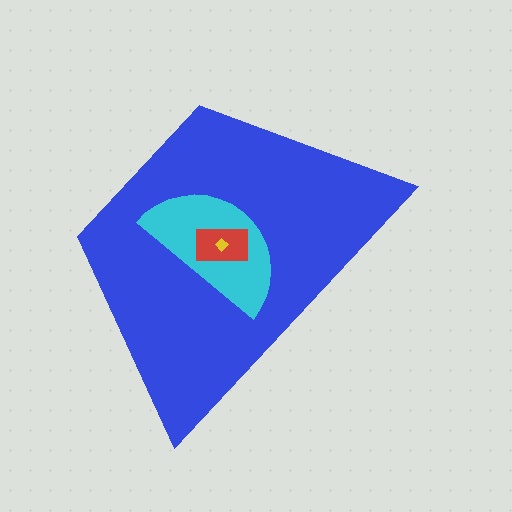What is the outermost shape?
The blue trapezoid.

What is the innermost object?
The yellow diamond.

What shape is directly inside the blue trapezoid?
The cyan semicircle.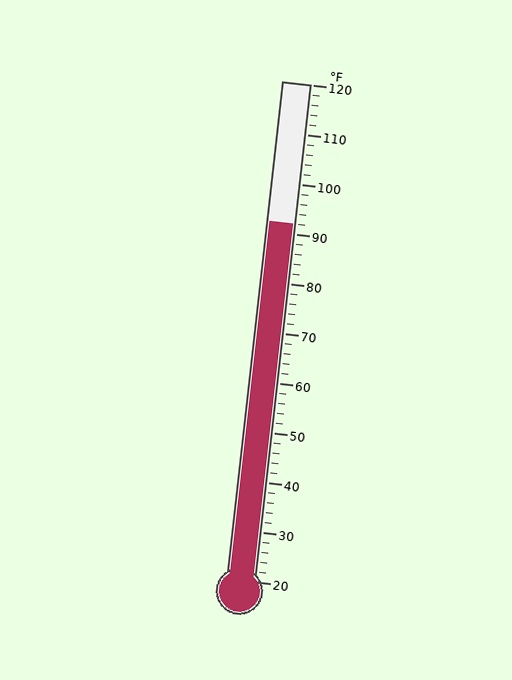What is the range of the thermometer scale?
The thermometer scale ranges from 20°F to 120°F.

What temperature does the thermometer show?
The thermometer shows approximately 92°F.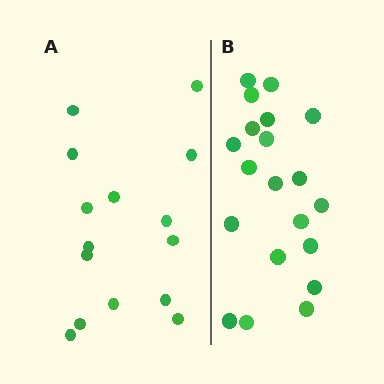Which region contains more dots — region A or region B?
Region B (the right region) has more dots.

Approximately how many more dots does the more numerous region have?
Region B has about 5 more dots than region A.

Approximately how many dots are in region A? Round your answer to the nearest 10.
About 20 dots. (The exact count is 15, which rounds to 20.)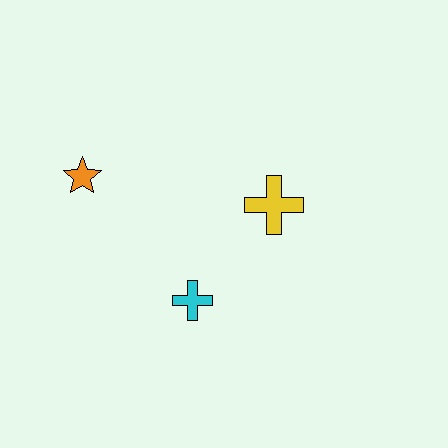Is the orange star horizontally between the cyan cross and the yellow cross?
No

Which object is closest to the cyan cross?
The yellow cross is closest to the cyan cross.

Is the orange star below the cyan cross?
No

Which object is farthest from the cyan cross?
The orange star is farthest from the cyan cross.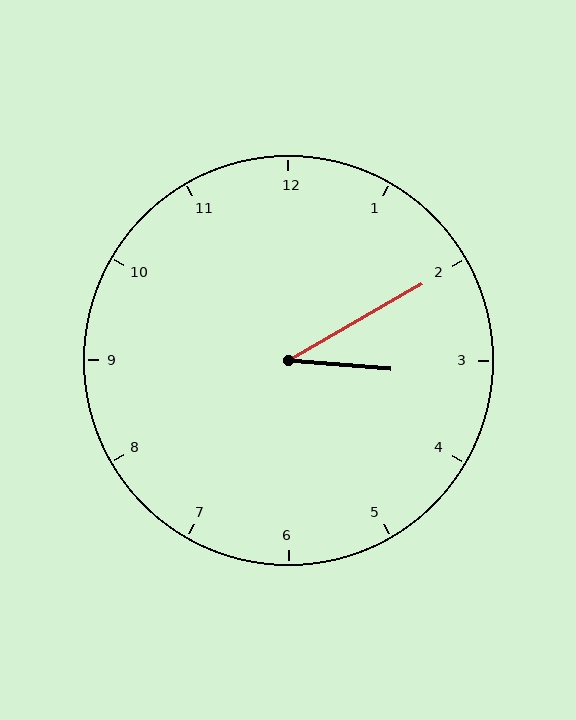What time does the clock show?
3:10.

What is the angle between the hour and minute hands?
Approximately 35 degrees.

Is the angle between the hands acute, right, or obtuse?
It is acute.